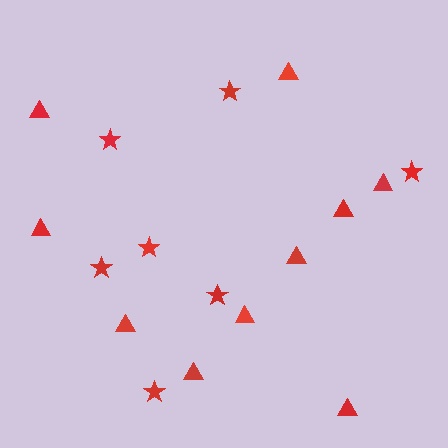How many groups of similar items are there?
There are 2 groups: one group of stars (7) and one group of triangles (10).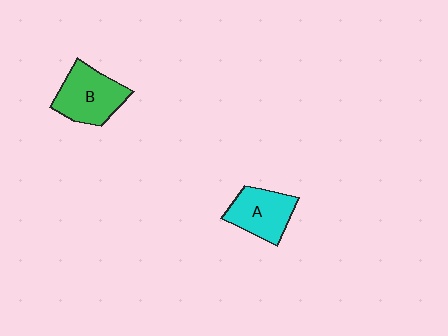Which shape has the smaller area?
Shape A (cyan).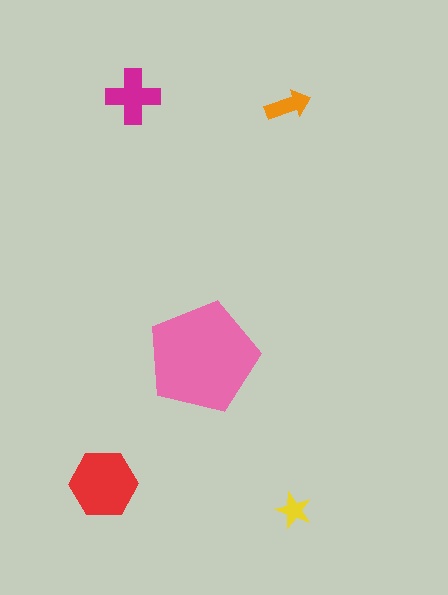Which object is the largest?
The pink pentagon.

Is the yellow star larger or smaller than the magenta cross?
Smaller.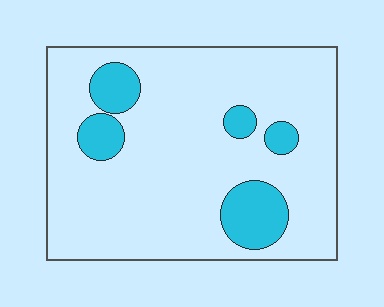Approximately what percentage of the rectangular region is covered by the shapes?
Approximately 15%.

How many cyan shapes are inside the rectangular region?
5.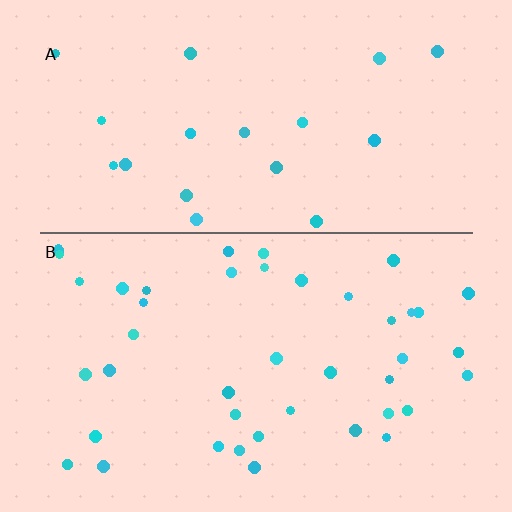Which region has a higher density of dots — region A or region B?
B (the bottom).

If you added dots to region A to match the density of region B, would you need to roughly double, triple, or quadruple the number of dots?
Approximately double.